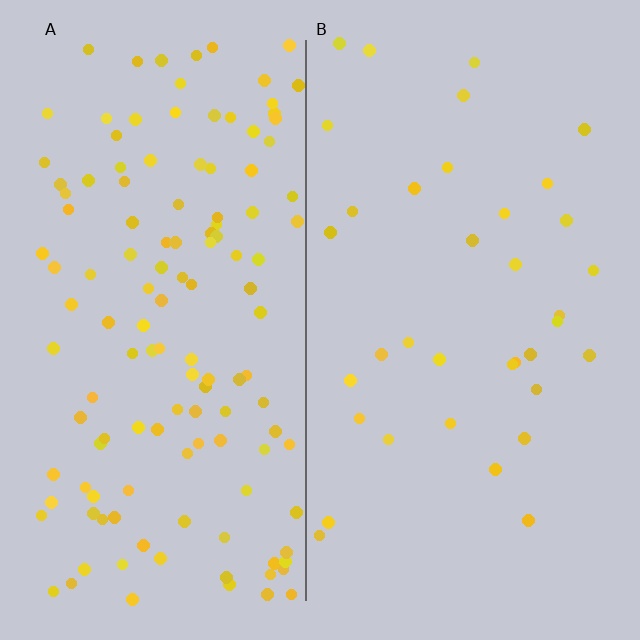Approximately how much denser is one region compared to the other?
Approximately 3.7× — region A over region B.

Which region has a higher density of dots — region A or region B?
A (the left).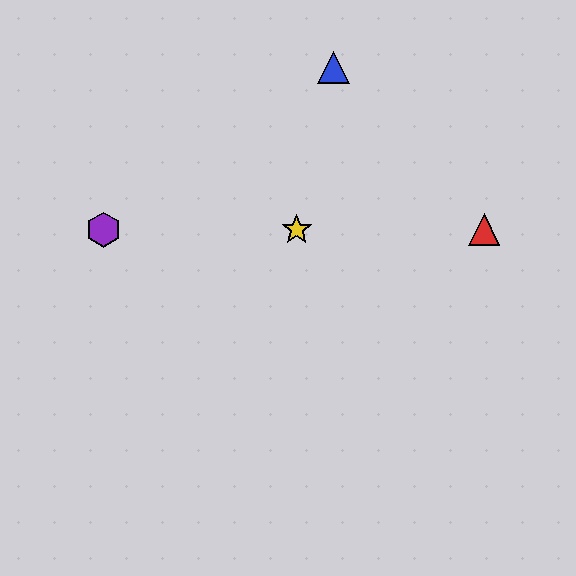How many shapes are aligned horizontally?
4 shapes (the red triangle, the green star, the yellow star, the purple hexagon) are aligned horizontally.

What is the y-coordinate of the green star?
The green star is at y≈230.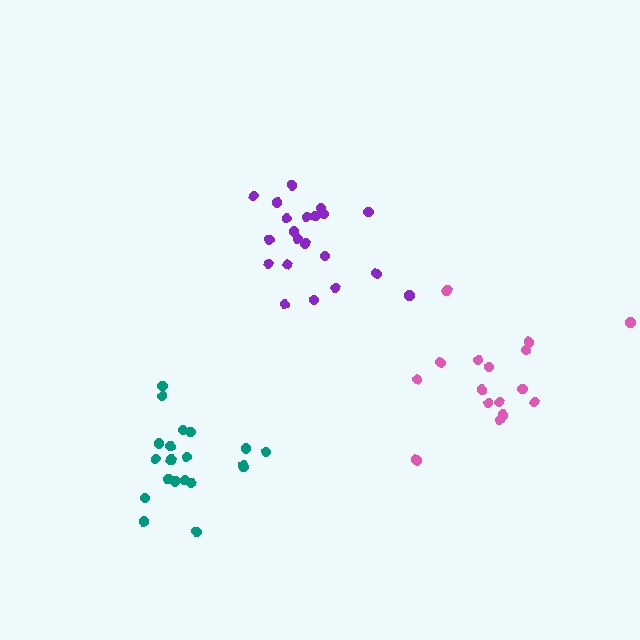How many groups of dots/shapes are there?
There are 3 groups.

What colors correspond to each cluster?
The clusters are colored: pink, purple, teal.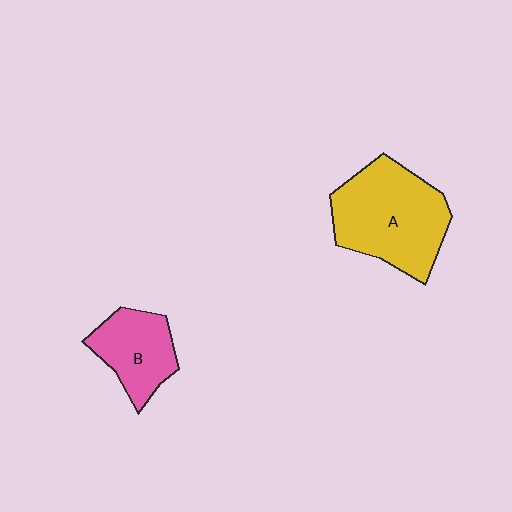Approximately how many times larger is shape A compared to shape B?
Approximately 1.8 times.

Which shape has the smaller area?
Shape B (pink).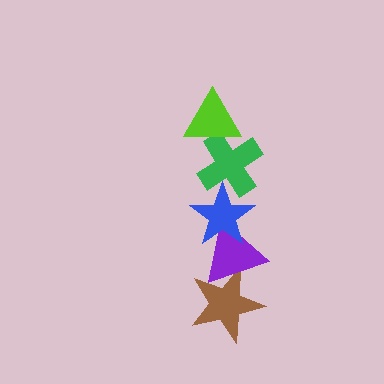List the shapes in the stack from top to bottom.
From top to bottom: the lime triangle, the green cross, the blue star, the purple triangle, the brown star.